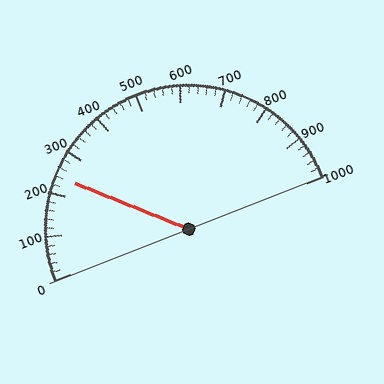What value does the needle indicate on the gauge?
The needle indicates approximately 240.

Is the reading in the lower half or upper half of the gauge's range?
The reading is in the lower half of the range (0 to 1000).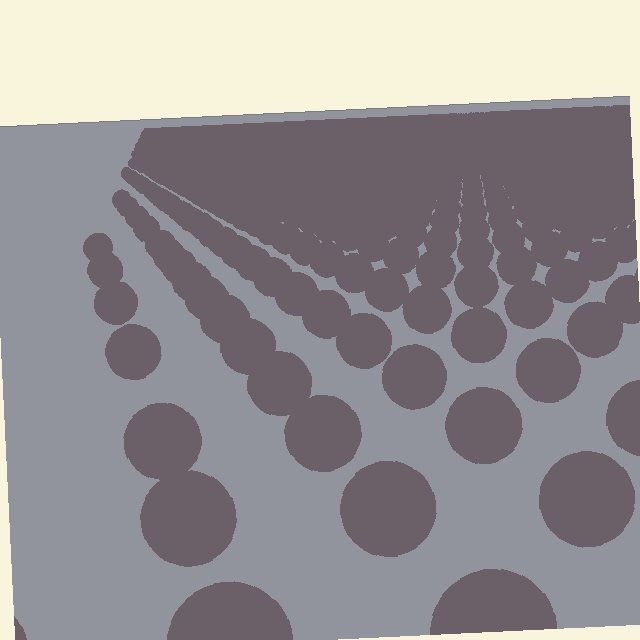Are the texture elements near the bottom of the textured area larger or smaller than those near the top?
Larger. Near the bottom, elements are closer to the viewer and appear at a bigger on-screen size.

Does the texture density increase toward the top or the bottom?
Density increases toward the top.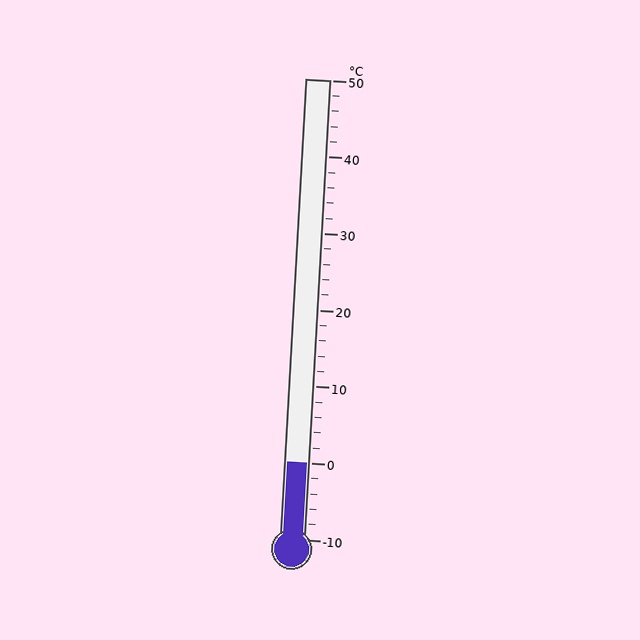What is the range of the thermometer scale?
The thermometer scale ranges from -10°C to 50°C.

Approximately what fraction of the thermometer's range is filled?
The thermometer is filled to approximately 15% of its range.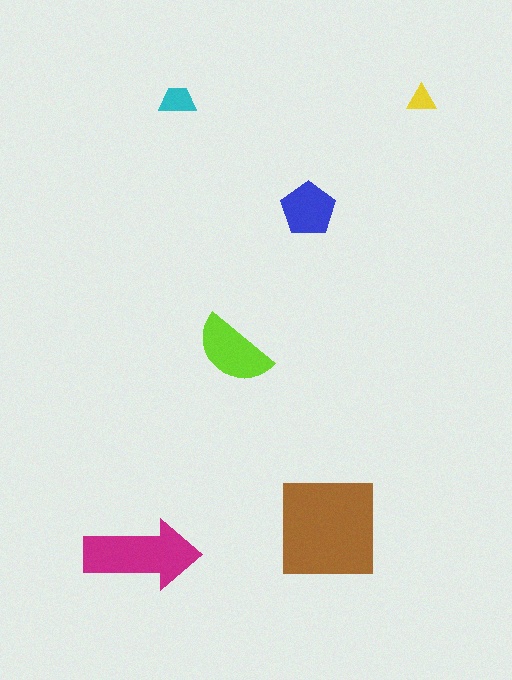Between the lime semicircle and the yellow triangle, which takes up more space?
The lime semicircle.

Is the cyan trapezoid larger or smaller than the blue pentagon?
Smaller.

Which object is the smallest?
The yellow triangle.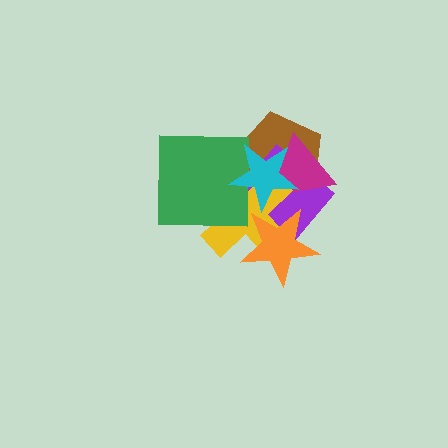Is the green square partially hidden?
Yes, it is partially covered by another shape.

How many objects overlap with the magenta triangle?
4 objects overlap with the magenta triangle.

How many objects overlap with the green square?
3 objects overlap with the green square.